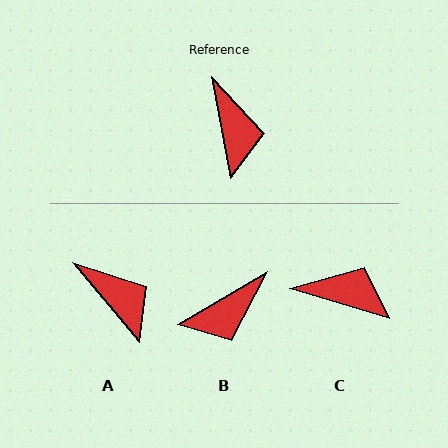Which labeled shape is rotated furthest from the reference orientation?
B, about 70 degrees away.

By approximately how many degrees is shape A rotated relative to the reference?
Approximately 29 degrees counter-clockwise.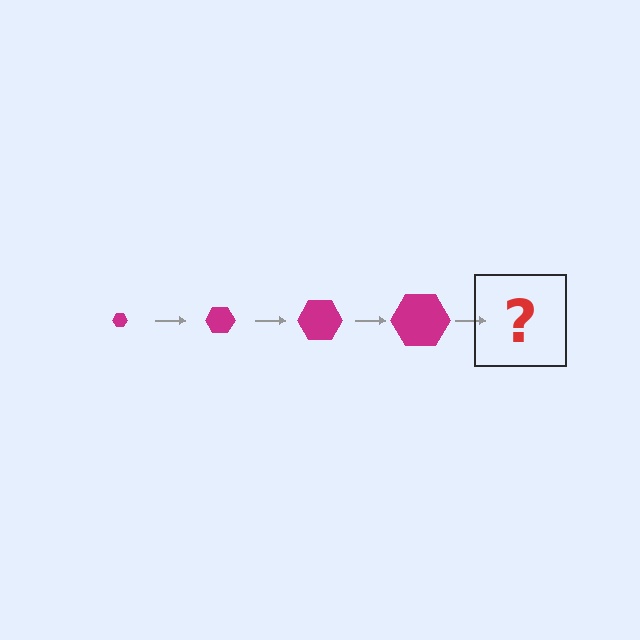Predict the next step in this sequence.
The next step is a magenta hexagon, larger than the previous one.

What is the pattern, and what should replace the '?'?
The pattern is that the hexagon gets progressively larger each step. The '?' should be a magenta hexagon, larger than the previous one.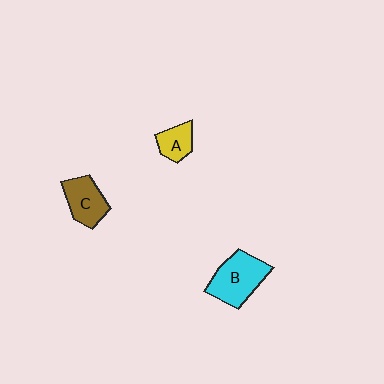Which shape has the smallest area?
Shape A (yellow).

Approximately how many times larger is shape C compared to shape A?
Approximately 1.5 times.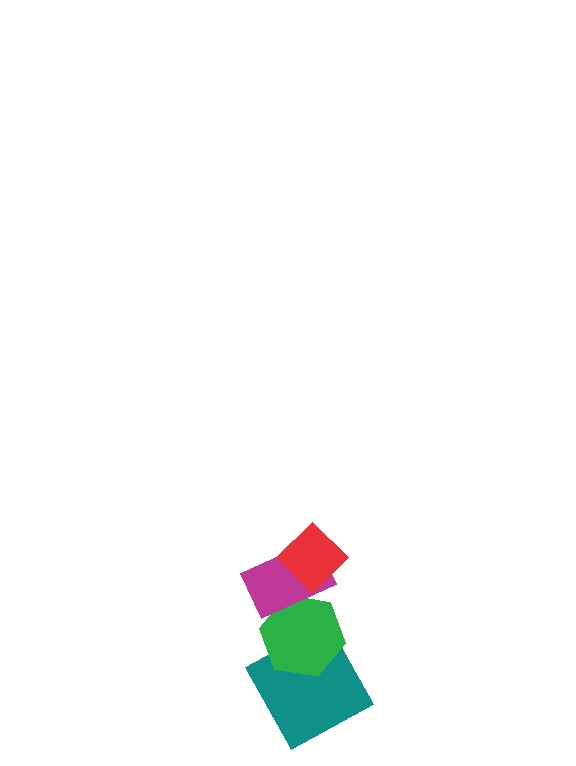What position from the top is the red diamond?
The red diamond is 1st from the top.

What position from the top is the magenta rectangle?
The magenta rectangle is 2nd from the top.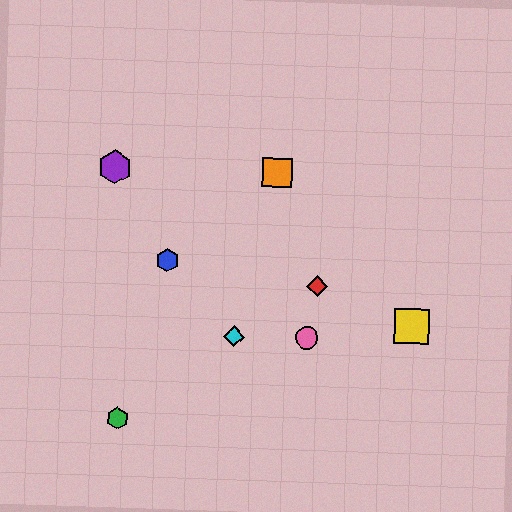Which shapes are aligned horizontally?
The purple hexagon, the orange square are aligned horizontally.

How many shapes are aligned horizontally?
2 shapes (the purple hexagon, the orange square) are aligned horizontally.